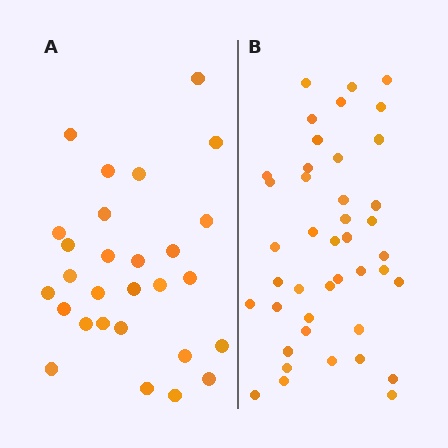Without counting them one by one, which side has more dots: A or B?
Region B (the right region) has more dots.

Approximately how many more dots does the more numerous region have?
Region B has approximately 15 more dots than region A.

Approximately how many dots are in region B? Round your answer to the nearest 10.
About 40 dots. (The exact count is 42, which rounds to 40.)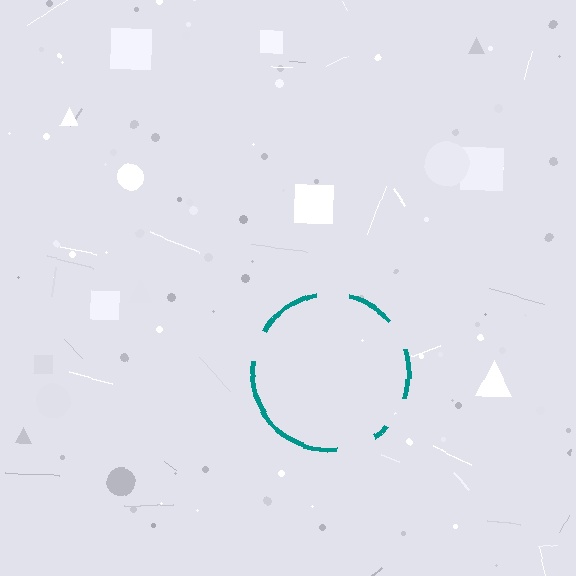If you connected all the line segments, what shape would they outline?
They would outline a circle.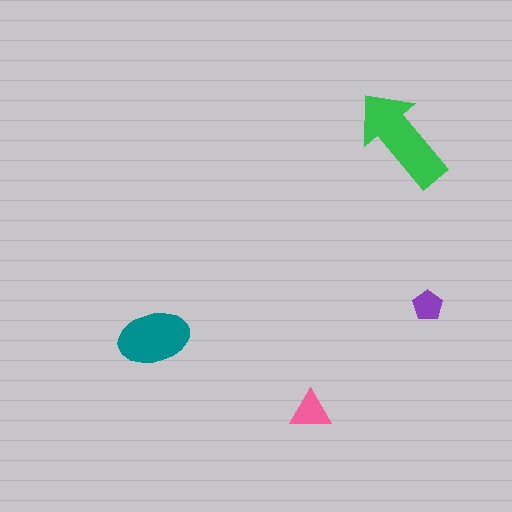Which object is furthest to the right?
The purple pentagon is rightmost.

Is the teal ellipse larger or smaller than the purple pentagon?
Larger.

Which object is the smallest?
The purple pentagon.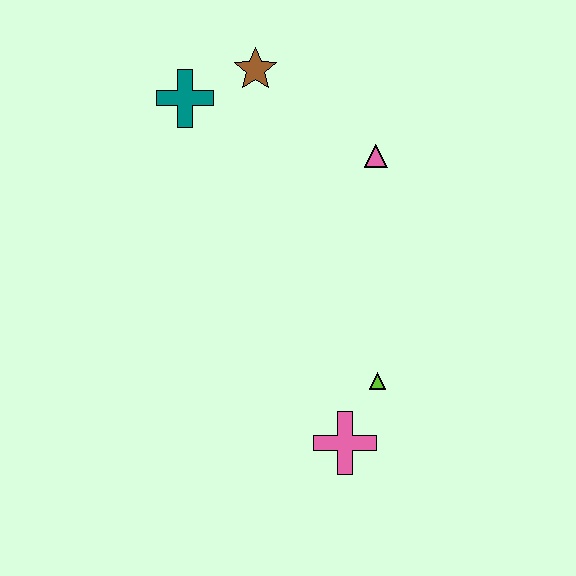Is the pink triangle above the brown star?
No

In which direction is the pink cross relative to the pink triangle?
The pink cross is below the pink triangle.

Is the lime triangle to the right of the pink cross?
Yes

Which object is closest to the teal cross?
The brown star is closest to the teal cross.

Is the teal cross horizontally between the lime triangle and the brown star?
No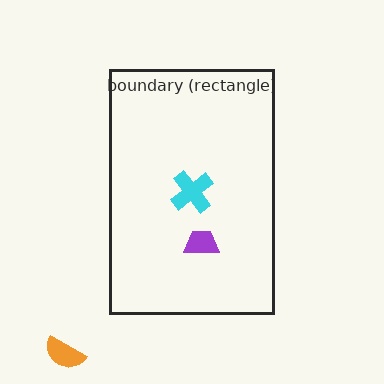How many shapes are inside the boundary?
2 inside, 1 outside.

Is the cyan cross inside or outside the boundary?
Inside.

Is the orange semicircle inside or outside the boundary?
Outside.